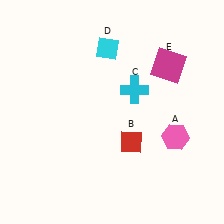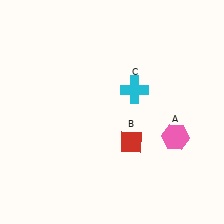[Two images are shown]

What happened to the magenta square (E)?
The magenta square (E) was removed in Image 2. It was in the top-right area of Image 1.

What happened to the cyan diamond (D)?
The cyan diamond (D) was removed in Image 2. It was in the top-left area of Image 1.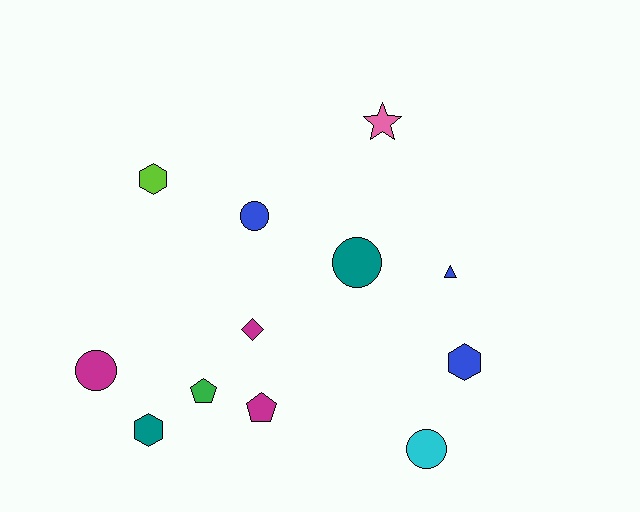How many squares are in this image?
There are no squares.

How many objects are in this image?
There are 12 objects.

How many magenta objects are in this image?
There are 3 magenta objects.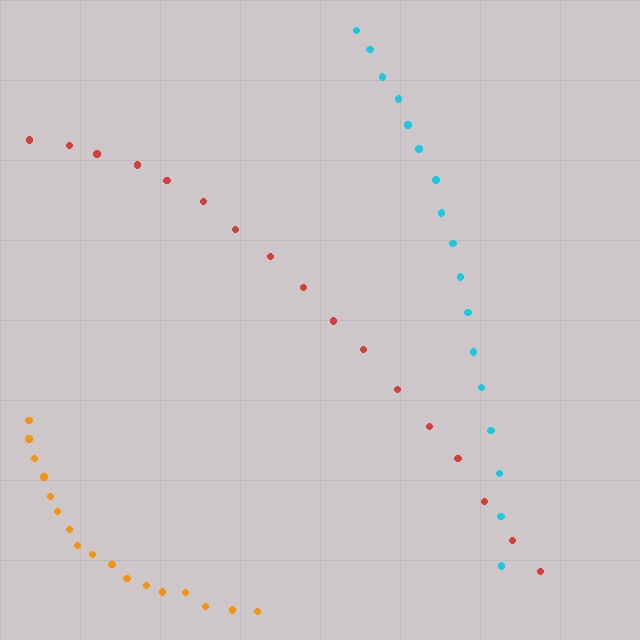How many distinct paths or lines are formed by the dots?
There are 3 distinct paths.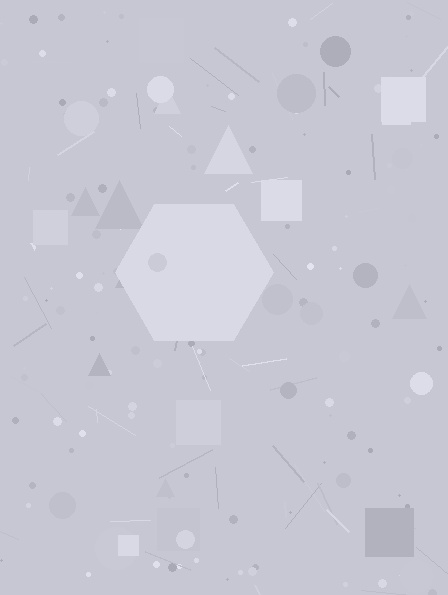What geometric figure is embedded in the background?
A hexagon is embedded in the background.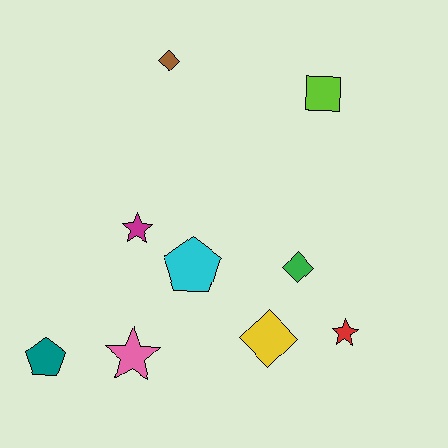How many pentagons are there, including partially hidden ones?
There are 2 pentagons.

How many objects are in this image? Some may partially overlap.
There are 9 objects.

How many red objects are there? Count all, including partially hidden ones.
There is 1 red object.